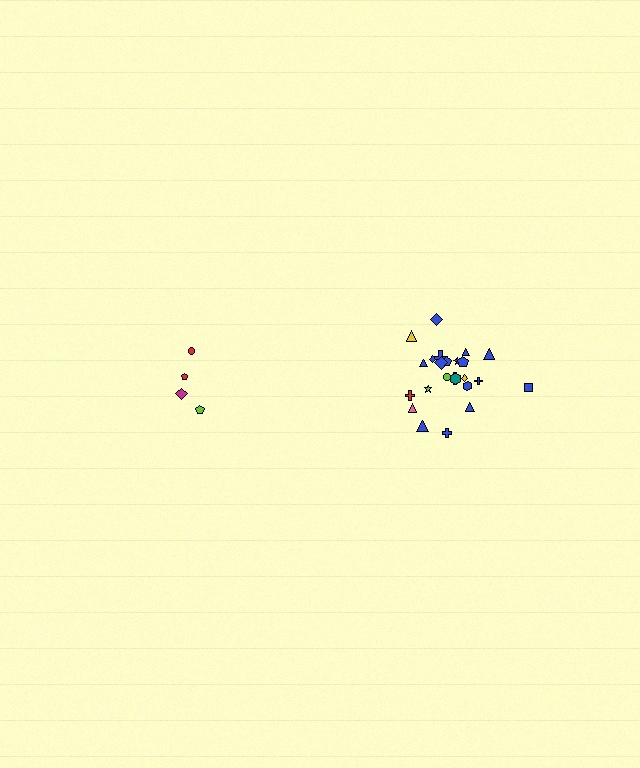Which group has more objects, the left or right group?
The right group.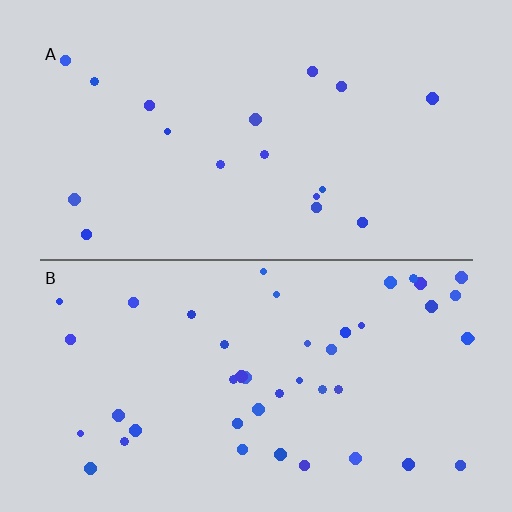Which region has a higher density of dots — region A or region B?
B (the bottom).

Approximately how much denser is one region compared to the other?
Approximately 2.5× — region B over region A.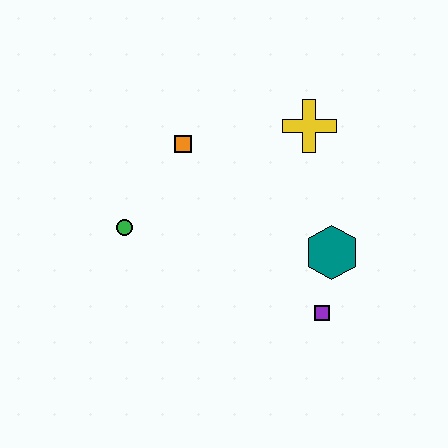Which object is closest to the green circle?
The orange square is closest to the green circle.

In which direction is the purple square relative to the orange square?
The purple square is below the orange square.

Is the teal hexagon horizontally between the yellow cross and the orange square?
No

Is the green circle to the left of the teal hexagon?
Yes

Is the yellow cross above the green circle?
Yes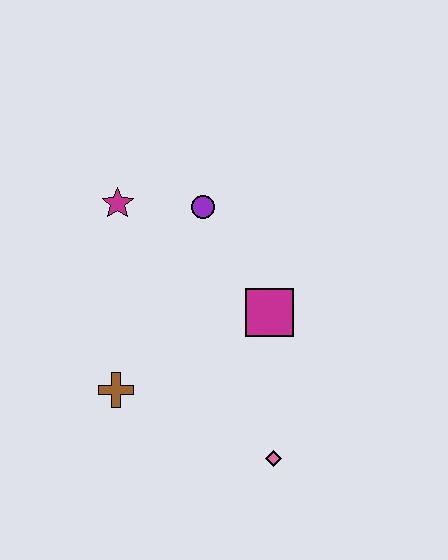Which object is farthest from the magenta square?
The magenta star is farthest from the magenta square.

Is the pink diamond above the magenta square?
No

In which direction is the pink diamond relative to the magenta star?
The pink diamond is below the magenta star.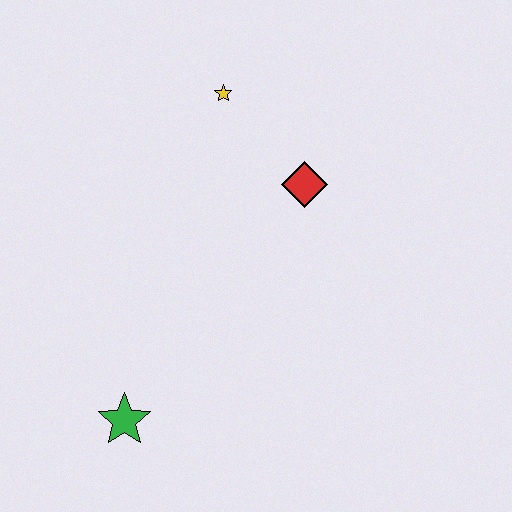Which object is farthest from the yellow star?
The green star is farthest from the yellow star.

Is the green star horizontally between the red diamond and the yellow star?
No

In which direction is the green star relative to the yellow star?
The green star is below the yellow star.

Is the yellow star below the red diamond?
No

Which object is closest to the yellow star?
The red diamond is closest to the yellow star.